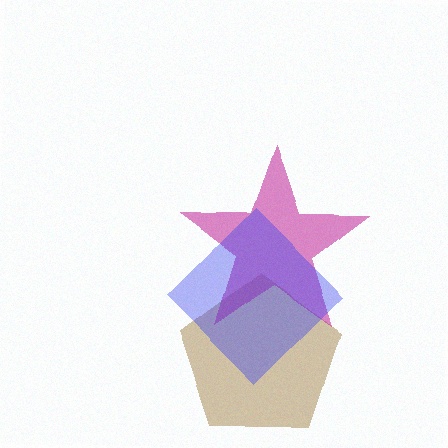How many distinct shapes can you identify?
There are 3 distinct shapes: a brown pentagon, a magenta star, a blue diamond.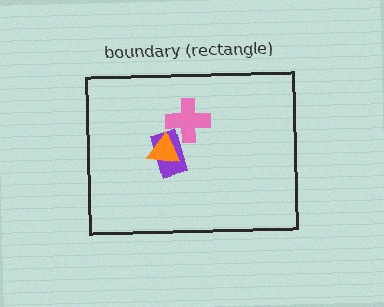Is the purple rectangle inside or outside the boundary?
Inside.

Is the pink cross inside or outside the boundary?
Inside.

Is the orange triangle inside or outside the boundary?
Inside.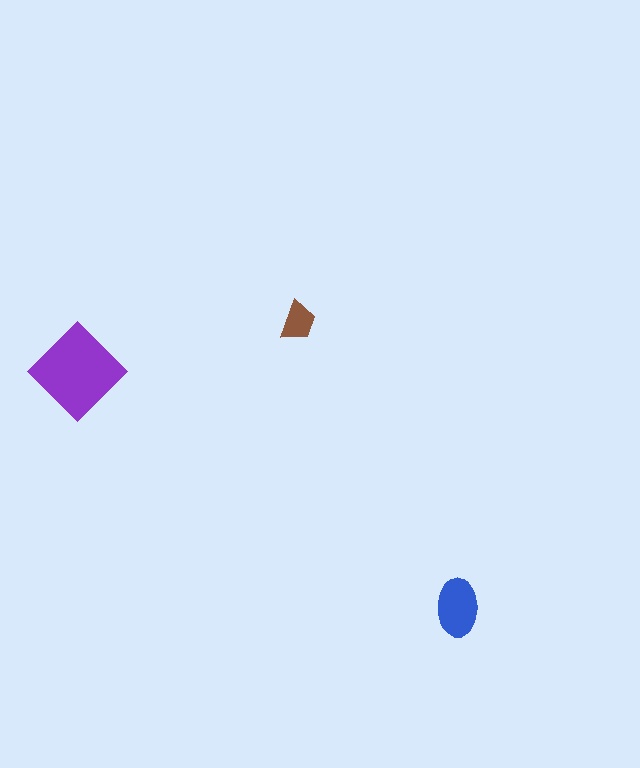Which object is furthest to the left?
The purple diamond is leftmost.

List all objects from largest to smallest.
The purple diamond, the blue ellipse, the brown trapezoid.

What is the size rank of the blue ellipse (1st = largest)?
2nd.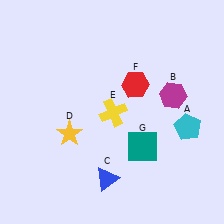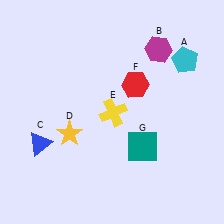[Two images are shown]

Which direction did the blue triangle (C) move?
The blue triangle (C) moved left.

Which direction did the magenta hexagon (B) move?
The magenta hexagon (B) moved up.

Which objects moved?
The objects that moved are: the cyan pentagon (A), the magenta hexagon (B), the blue triangle (C).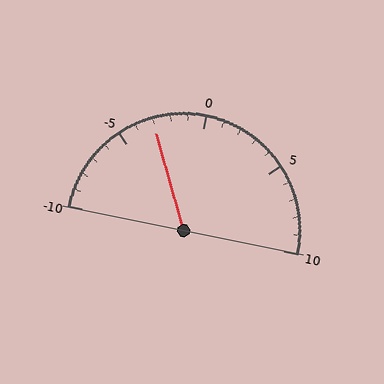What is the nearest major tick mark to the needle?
The nearest major tick mark is -5.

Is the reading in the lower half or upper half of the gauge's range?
The reading is in the lower half of the range (-10 to 10).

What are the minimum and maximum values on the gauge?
The gauge ranges from -10 to 10.